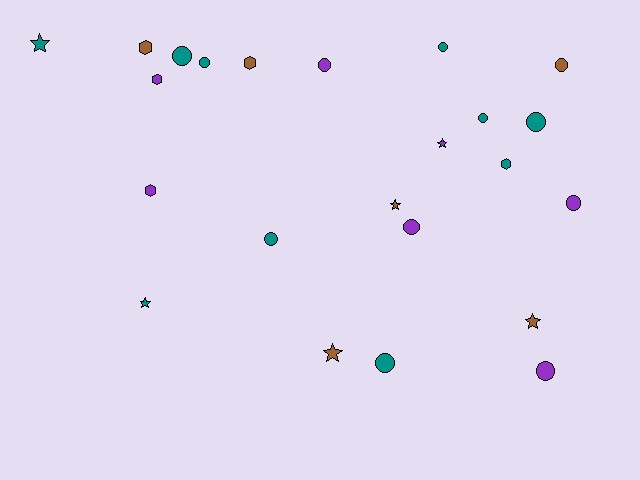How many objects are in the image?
There are 23 objects.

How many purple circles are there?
There are 4 purple circles.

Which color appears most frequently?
Teal, with 10 objects.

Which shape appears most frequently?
Circle, with 12 objects.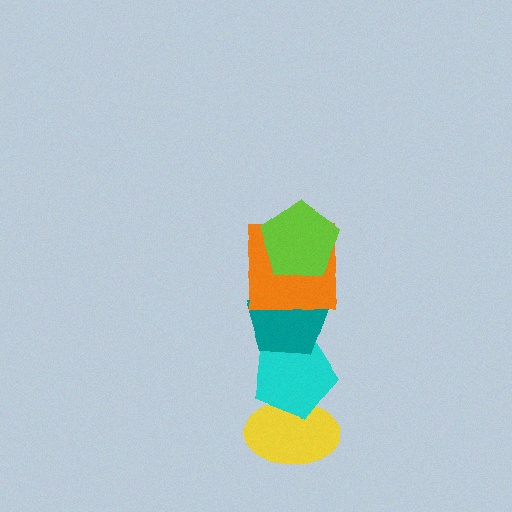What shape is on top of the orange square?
The lime pentagon is on top of the orange square.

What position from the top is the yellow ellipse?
The yellow ellipse is 5th from the top.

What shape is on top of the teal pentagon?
The orange square is on top of the teal pentagon.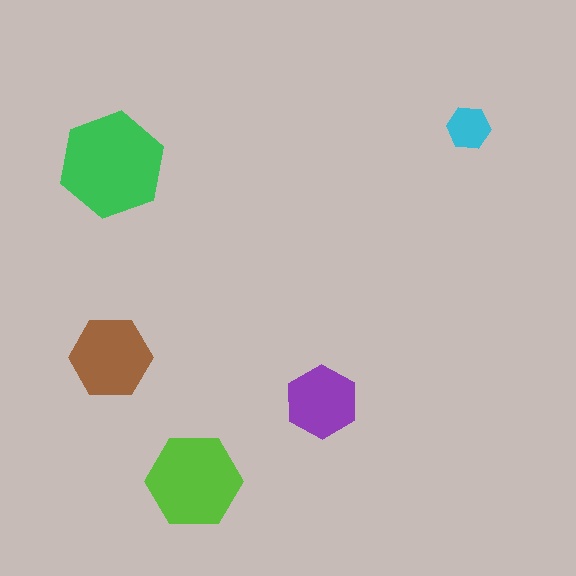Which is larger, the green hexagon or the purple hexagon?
The green one.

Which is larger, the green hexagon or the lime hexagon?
The green one.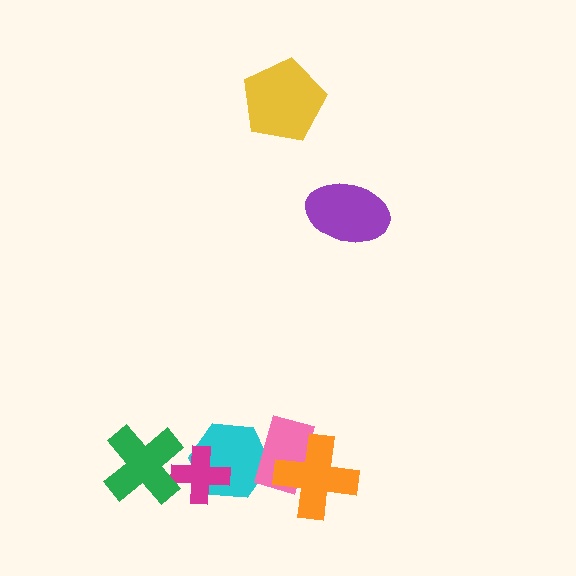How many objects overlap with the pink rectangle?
2 objects overlap with the pink rectangle.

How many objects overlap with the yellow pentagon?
0 objects overlap with the yellow pentagon.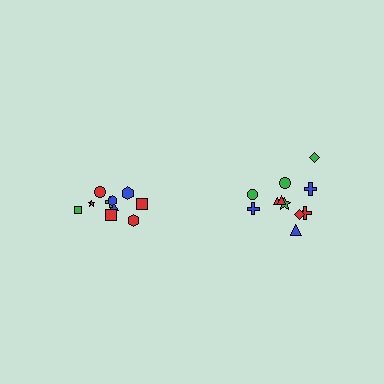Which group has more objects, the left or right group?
The right group.